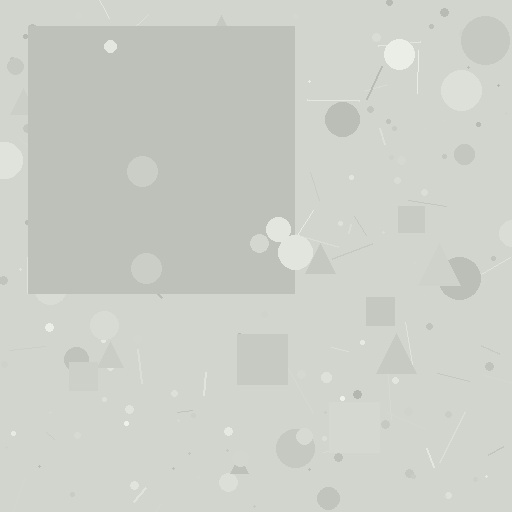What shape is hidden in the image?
A square is hidden in the image.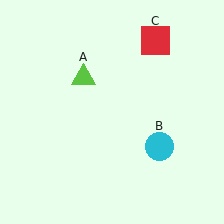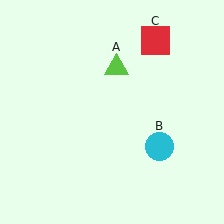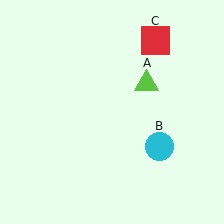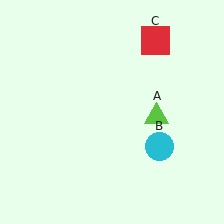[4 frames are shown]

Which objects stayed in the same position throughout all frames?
Cyan circle (object B) and red square (object C) remained stationary.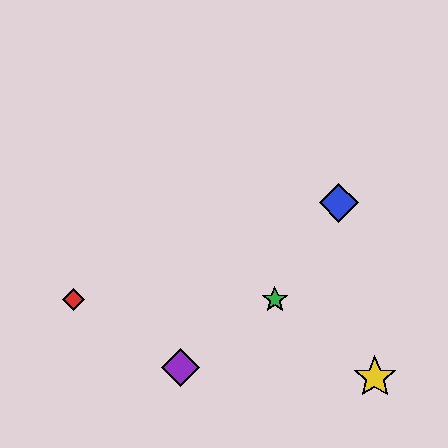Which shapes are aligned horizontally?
The red diamond, the green star are aligned horizontally.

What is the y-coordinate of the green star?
The green star is at y≈300.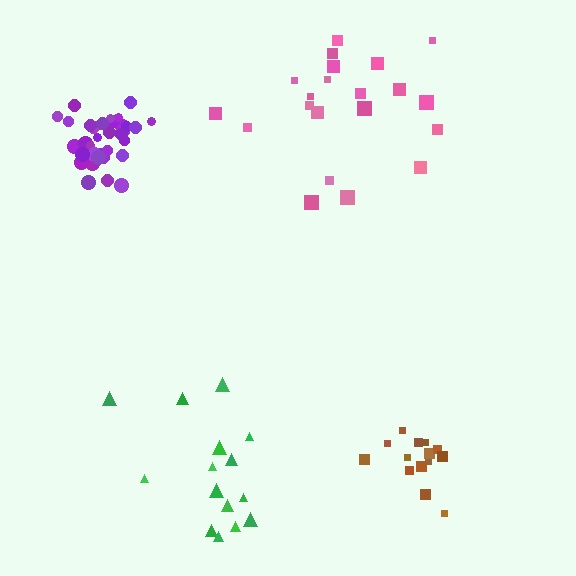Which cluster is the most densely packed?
Purple.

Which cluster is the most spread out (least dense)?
Green.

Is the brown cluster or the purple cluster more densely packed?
Purple.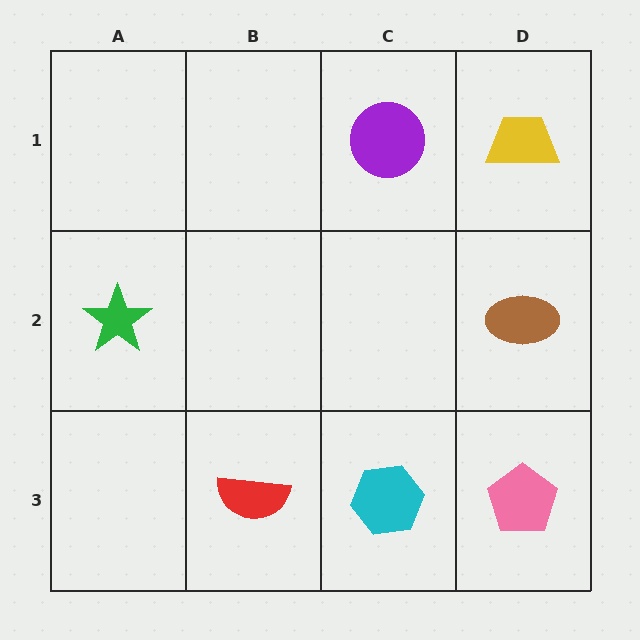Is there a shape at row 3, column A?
No, that cell is empty.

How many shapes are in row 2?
2 shapes.